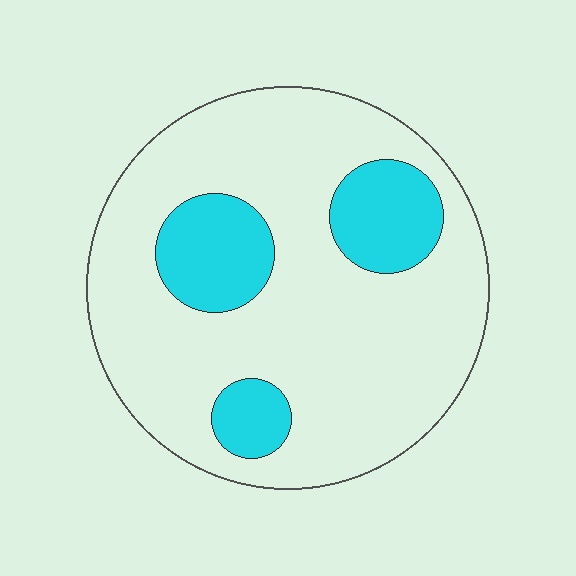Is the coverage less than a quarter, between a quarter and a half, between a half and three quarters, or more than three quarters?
Less than a quarter.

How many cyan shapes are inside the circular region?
3.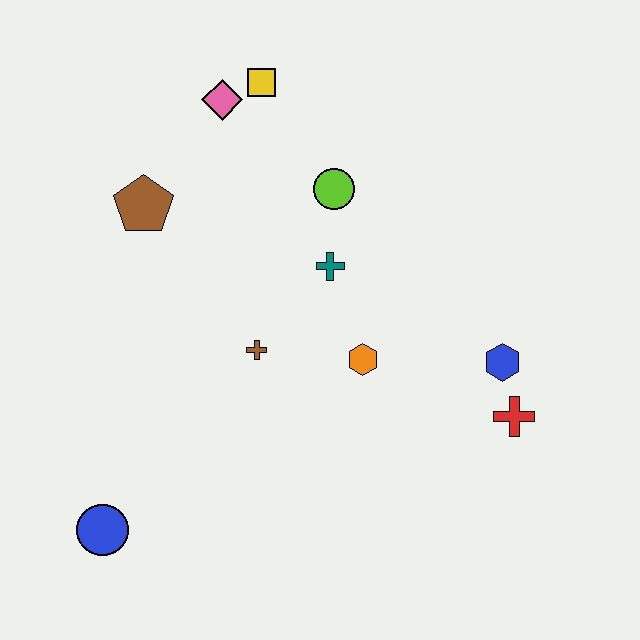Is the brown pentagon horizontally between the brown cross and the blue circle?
Yes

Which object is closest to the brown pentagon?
The pink diamond is closest to the brown pentagon.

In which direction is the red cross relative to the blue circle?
The red cross is to the right of the blue circle.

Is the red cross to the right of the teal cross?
Yes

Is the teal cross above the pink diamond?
No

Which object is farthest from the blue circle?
The yellow square is farthest from the blue circle.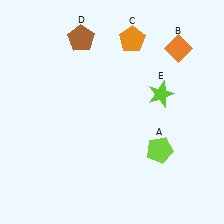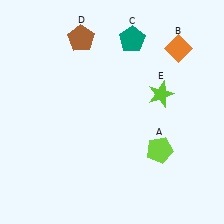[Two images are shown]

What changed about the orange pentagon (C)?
In Image 1, C is orange. In Image 2, it changed to teal.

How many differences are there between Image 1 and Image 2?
There is 1 difference between the two images.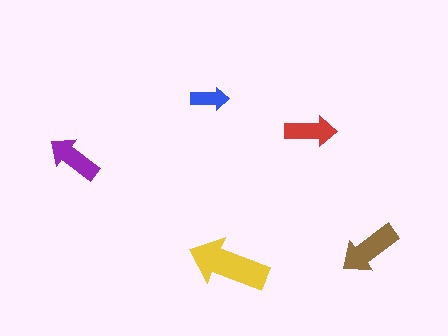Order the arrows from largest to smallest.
the yellow one, the brown one, the purple one, the red one, the blue one.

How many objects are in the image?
There are 5 objects in the image.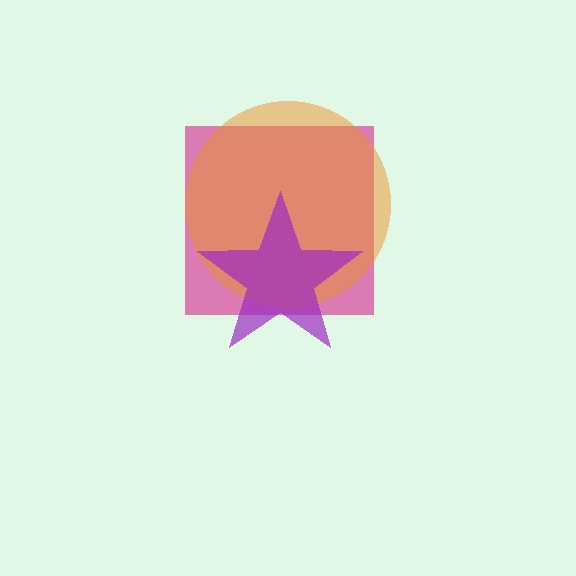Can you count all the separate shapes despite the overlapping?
Yes, there are 3 separate shapes.